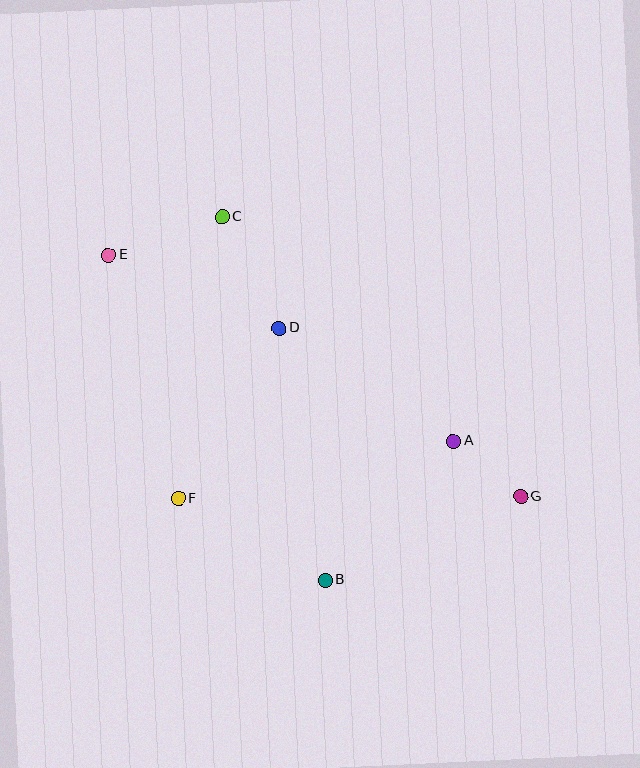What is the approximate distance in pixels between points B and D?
The distance between B and D is approximately 256 pixels.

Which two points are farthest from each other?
Points E and G are farthest from each other.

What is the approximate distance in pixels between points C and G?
The distance between C and G is approximately 409 pixels.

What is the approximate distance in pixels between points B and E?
The distance between B and E is approximately 391 pixels.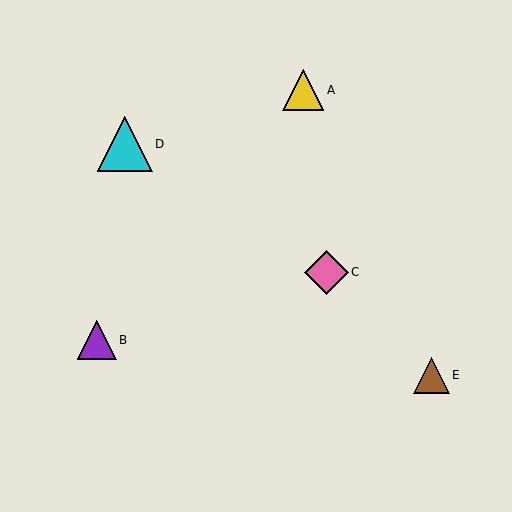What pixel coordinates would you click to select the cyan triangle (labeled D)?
Click at (125, 144) to select the cyan triangle D.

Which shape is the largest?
The cyan triangle (labeled D) is the largest.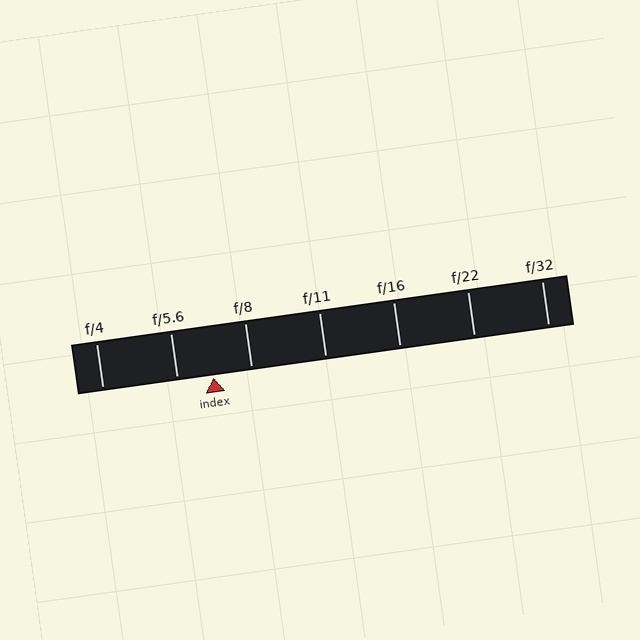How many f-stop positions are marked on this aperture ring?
There are 7 f-stop positions marked.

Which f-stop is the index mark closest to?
The index mark is closest to f/5.6.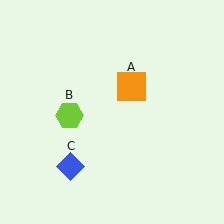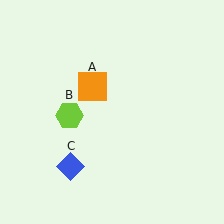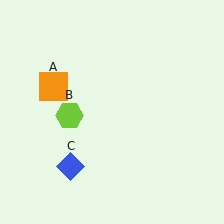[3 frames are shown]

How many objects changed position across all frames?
1 object changed position: orange square (object A).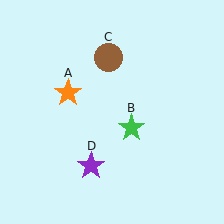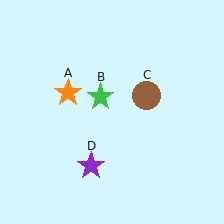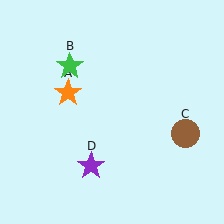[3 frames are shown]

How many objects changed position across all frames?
2 objects changed position: green star (object B), brown circle (object C).